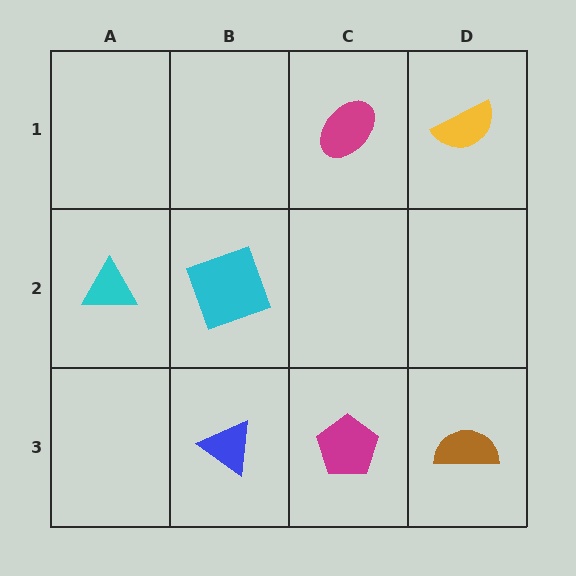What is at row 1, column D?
A yellow semicircle.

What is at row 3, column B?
A blue triangle.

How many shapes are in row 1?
2 shapes.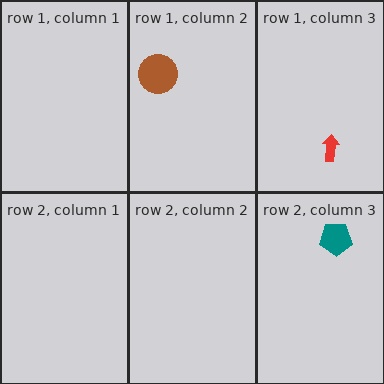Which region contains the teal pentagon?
The row 2, column 3 region.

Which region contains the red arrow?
The row 1, column 3 region.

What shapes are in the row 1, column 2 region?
The brown circle.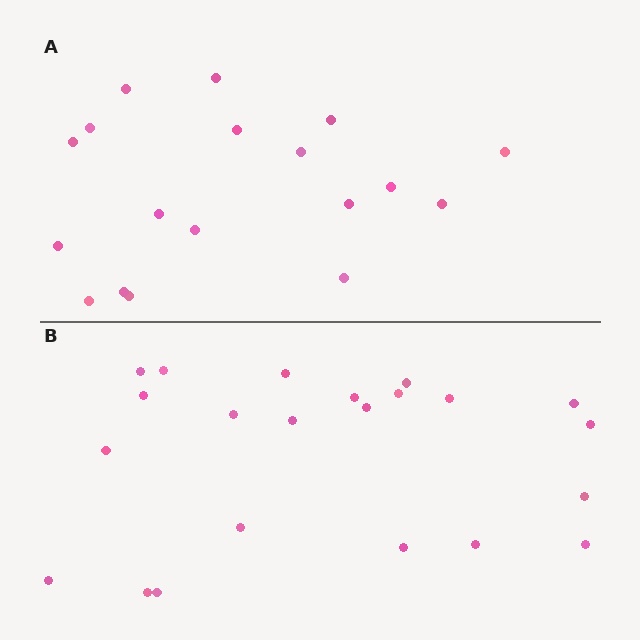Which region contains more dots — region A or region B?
Region B (the bottom region) has more dots.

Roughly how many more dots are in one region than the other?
Region B has about 4 more dots than region A.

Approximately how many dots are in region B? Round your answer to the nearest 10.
About 20 dots. (The exact count is 22, which rounds to 20.)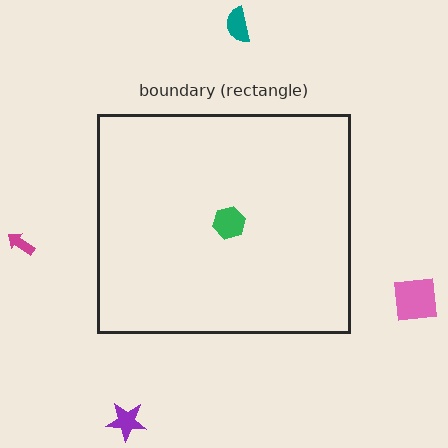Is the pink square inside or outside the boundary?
Outside.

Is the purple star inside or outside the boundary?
Outside.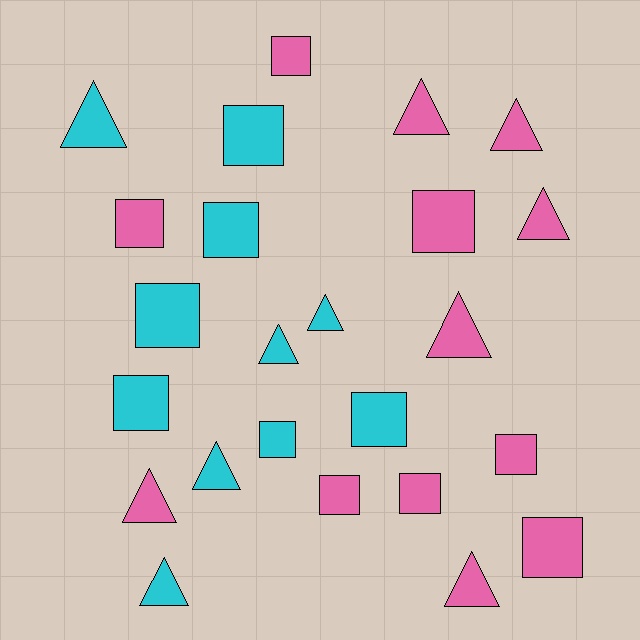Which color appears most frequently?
Pink, with 13 objects.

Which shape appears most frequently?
Square, with 13 objects.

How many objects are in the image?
There are 24 objects.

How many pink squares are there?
There are 7 pink squares.